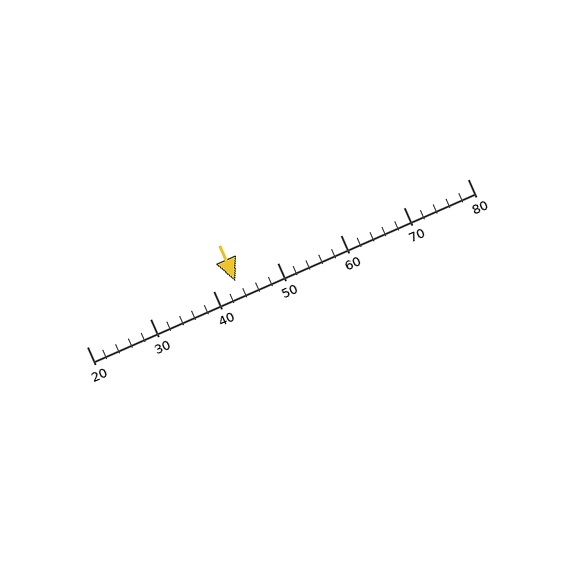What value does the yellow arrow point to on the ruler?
The yellow arrow points to approximately 43.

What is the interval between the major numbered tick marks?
The major tick marks are spaced 10 units apart.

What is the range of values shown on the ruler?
The ruler shows values from 20 to 80.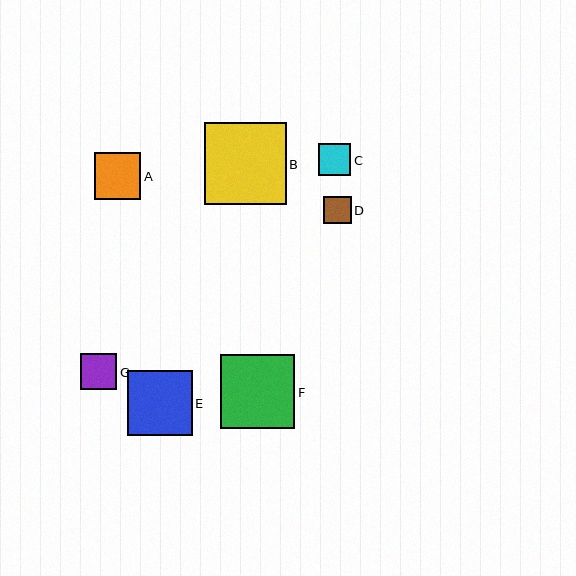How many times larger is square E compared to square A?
Square E is approximately 1.4 times the size of square A.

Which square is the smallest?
Square D is the smallest with a size of approximately 27 pixels.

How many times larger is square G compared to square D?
Square G is approximately 1.3 times the size of square D.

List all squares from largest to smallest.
From largest to smallest: B, F, E, A, G, C, D.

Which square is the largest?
Square B is the largest with a size of approximately 82 pixels.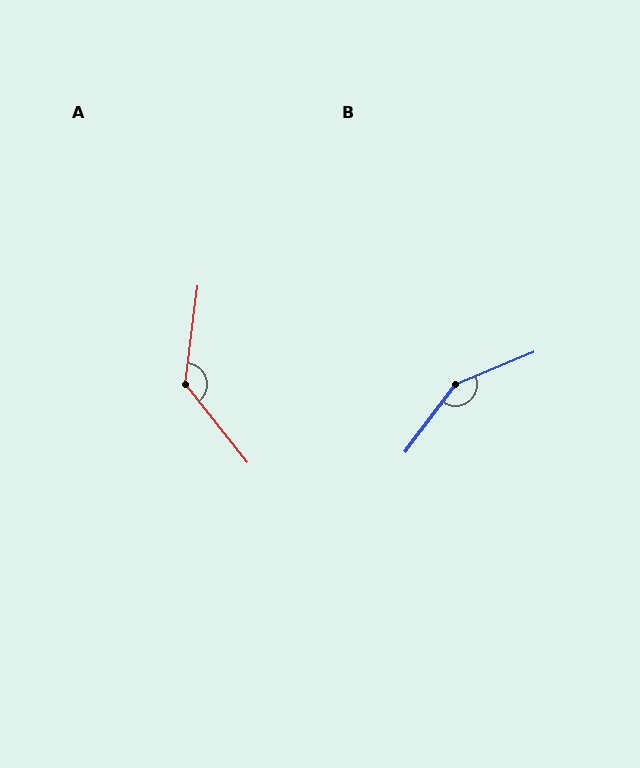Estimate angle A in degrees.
Approximately 135 degrees.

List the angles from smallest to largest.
A (135°), B (149°).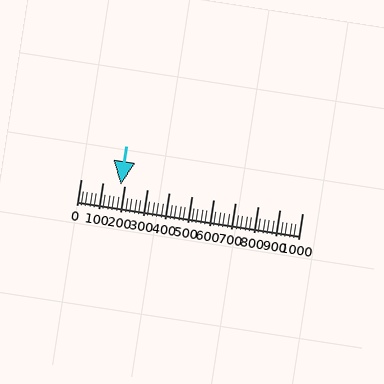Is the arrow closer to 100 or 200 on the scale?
The arrow is closer to 200.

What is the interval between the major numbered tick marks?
The major tick marks are spaced 100 units apart.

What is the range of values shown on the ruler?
The ruler shows values from 0 to 1000.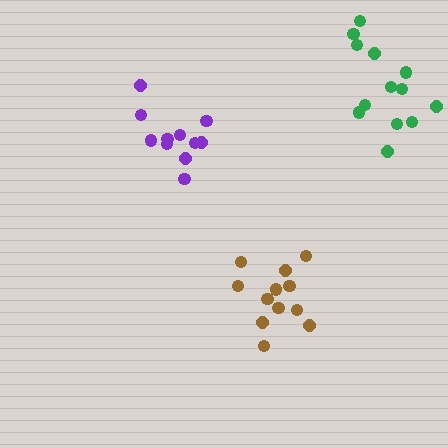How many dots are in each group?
Group 1: 11 dots, Group 2: 12 dots, Group 3: 13 dots (36 total).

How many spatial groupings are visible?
There are 3 spatial groupings.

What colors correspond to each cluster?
The clusters are colored: purple, brown, green.